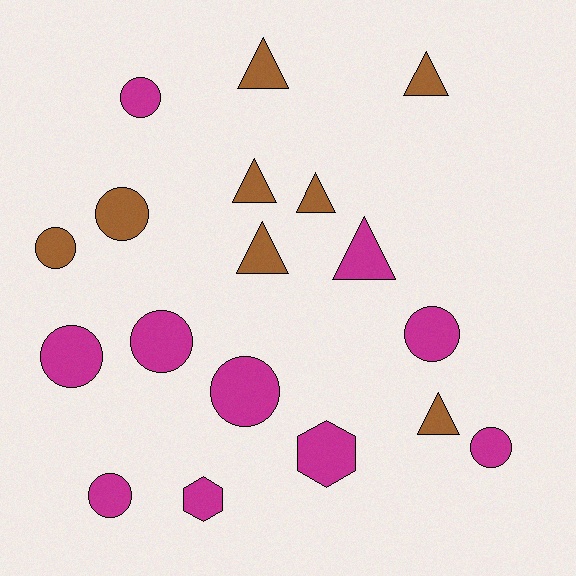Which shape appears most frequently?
Circle, with 9 objects.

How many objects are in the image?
There are 18 objects.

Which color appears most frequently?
Magenta, with 10 objects.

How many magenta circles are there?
There are 7 magenta circles.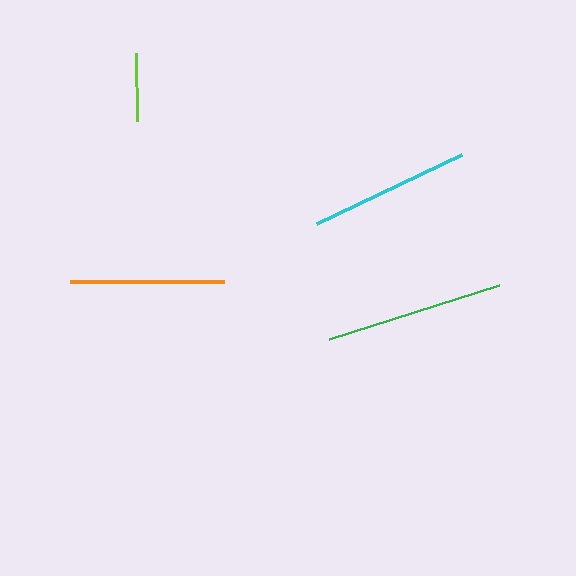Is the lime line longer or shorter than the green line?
The green line is longer than the lime line.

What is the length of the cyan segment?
The cyan segment is approximately 161 pixels long.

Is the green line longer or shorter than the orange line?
The green line is longer than the orange line.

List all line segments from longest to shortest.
From longest to shortest: green, cyan, orange, lime.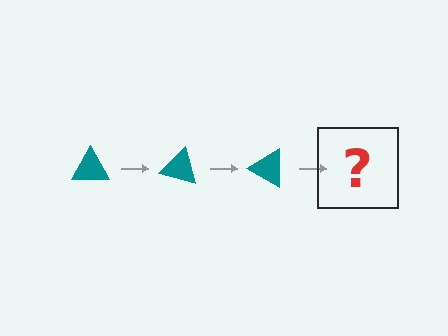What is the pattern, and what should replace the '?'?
The pattern is that the triangle rotates 15 degrees each step. The '?' should be a teal triangle rotated 45 degrees.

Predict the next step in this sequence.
The next step is a teal triangle rotated 45 degrees.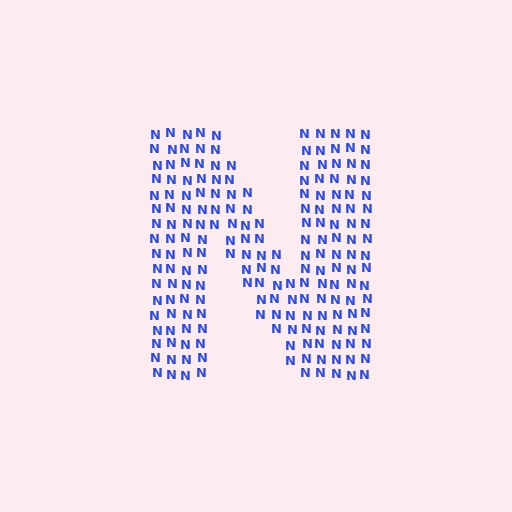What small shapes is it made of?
It is made of small letter N's.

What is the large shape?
The large shape is the letter N.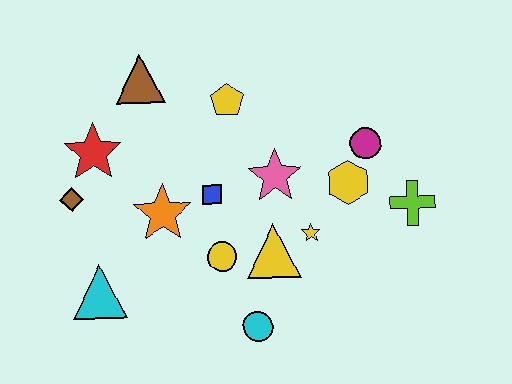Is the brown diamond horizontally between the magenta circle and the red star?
No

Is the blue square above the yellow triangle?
Yes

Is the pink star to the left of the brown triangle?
No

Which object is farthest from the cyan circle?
The brown triangle is farthest from the cyan circle.